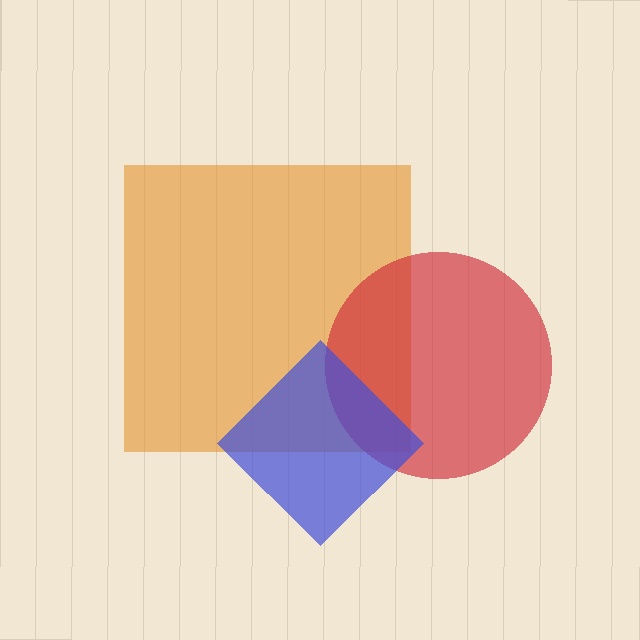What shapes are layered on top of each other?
The layered shapes are: an orange square, a red circle, a blue diamond.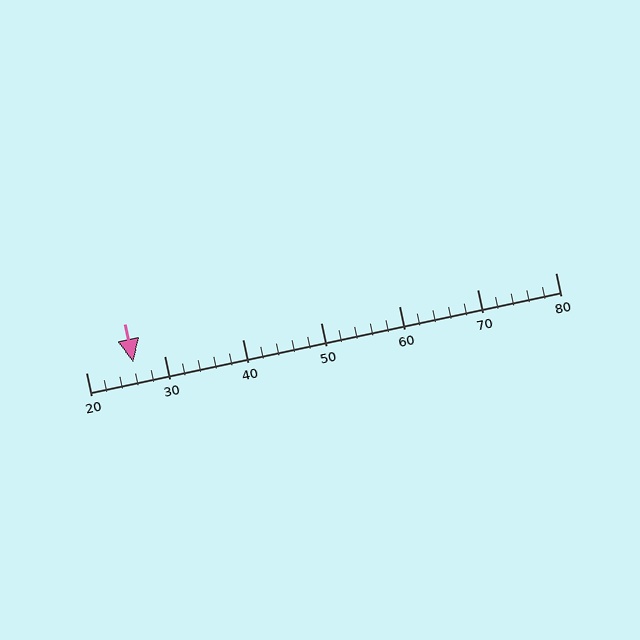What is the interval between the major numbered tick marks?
The major tick marks are spaced 10 units apart.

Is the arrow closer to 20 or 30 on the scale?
The arrow is closer to 30.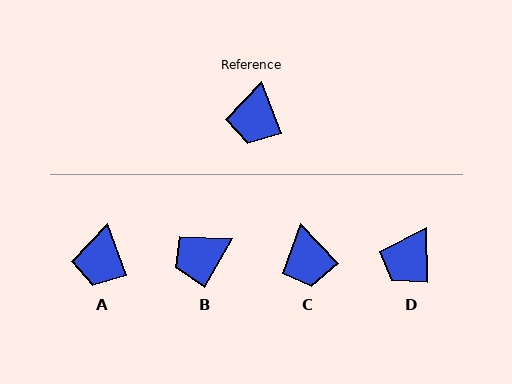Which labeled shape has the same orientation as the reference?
A.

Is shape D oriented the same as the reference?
No, it is off by about 20 degrees.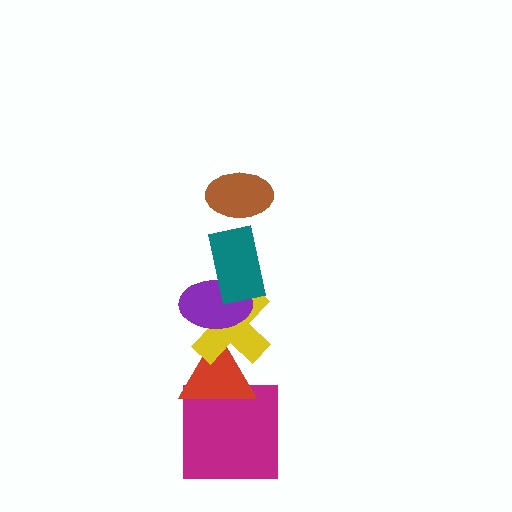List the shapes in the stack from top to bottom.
From top to bottom: the brown ellipse, the teal rectangle, the purple ellipse, the yellow cross, the red triangle, the magenta square.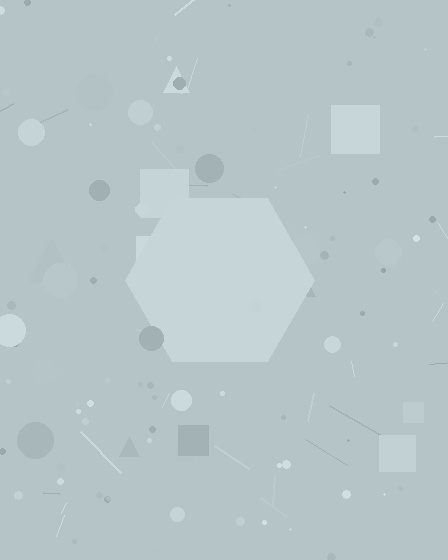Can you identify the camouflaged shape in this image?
The camouflaged shape is a hexagon.